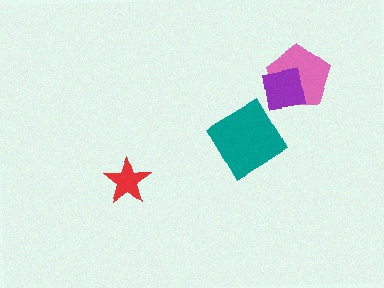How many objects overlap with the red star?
0 objects overlap with the red star.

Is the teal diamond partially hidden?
No, no other shape covers it.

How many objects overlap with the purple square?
1 object overlaps with the purple square.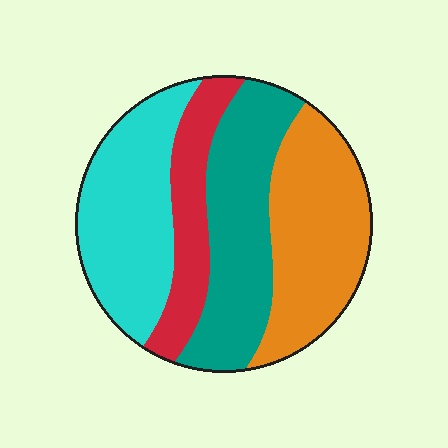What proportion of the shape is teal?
Teal covers 28% of the shape.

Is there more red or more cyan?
Cyan.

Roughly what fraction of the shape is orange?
Orange covers 29% of the shape.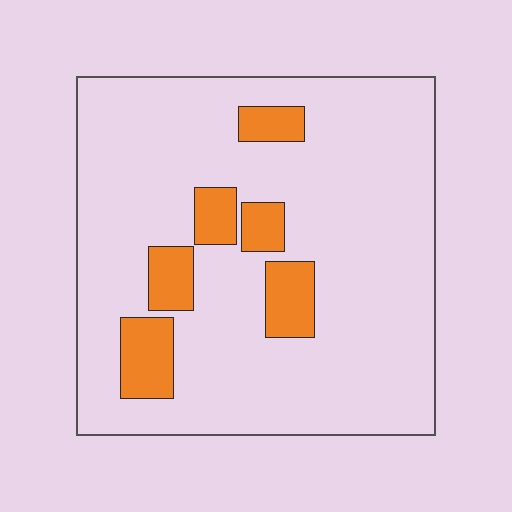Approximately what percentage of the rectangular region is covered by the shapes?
Approximately 15%.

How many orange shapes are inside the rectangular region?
6.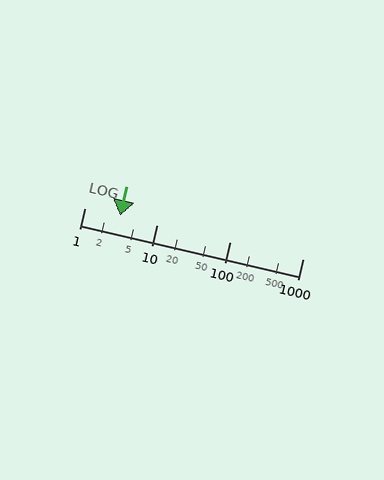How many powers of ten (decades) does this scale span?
The scale spans 3 decades, from 1 to 1000.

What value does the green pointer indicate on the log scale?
The pointer indicates approximately 3.1.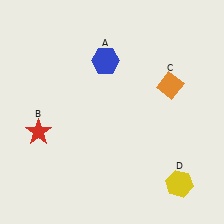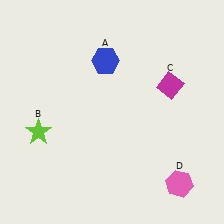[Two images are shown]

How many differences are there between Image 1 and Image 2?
There are 3 differences between the two images.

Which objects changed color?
B changed from red to lime. C changed from orange to magenta. D changed from yellow to pink.